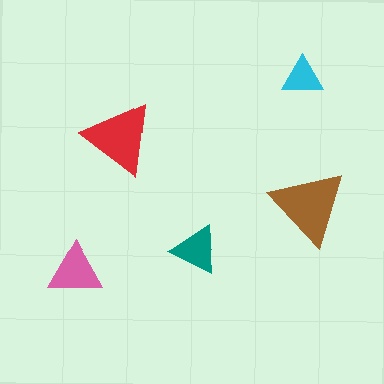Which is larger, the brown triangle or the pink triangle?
The brown one.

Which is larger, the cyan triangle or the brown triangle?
The brown one.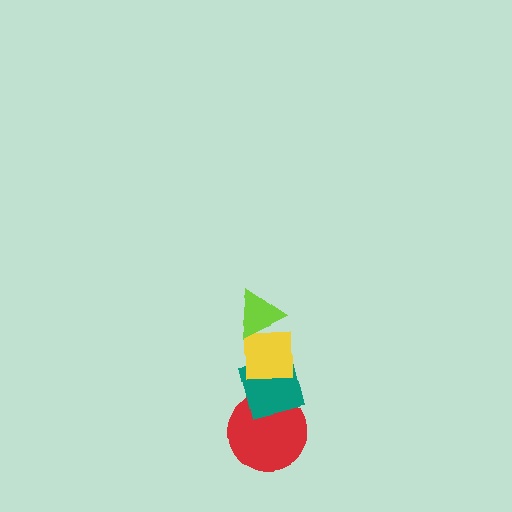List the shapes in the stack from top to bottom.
From top to bottom: the lime triangle, the yellow square, the teal square, the red circle.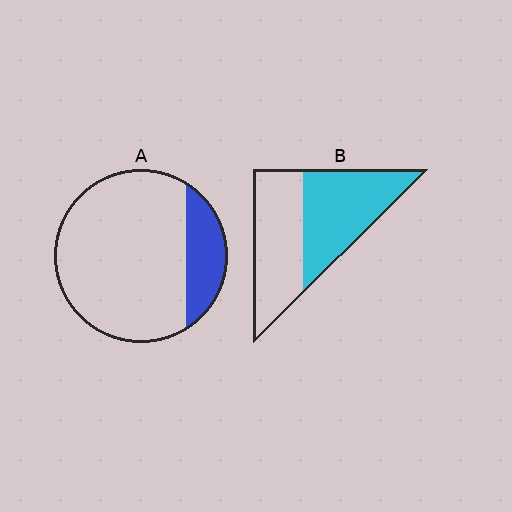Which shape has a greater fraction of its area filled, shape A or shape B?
Shape B.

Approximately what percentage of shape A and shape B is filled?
A is approximately 20% and B is approximately 50%.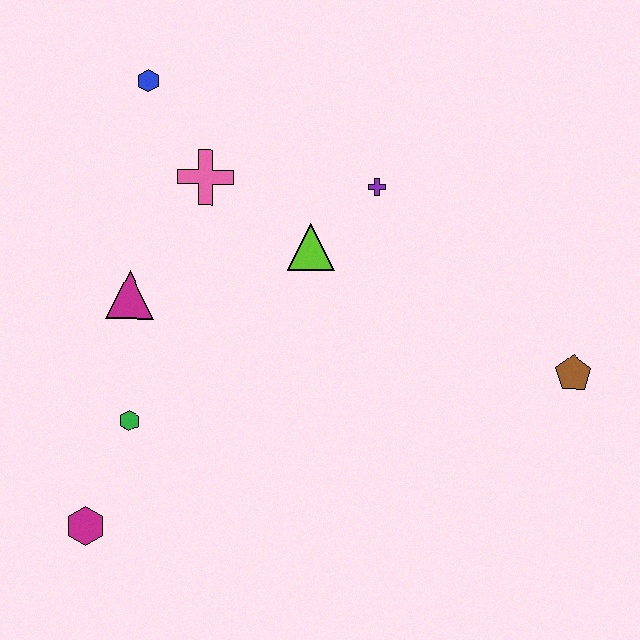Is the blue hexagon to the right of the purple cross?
No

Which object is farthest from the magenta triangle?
The brown pentagon is farthest from the magenta triangle.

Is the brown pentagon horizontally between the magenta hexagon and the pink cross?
No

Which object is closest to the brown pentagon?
The purple cross is closest to the brown pentagon.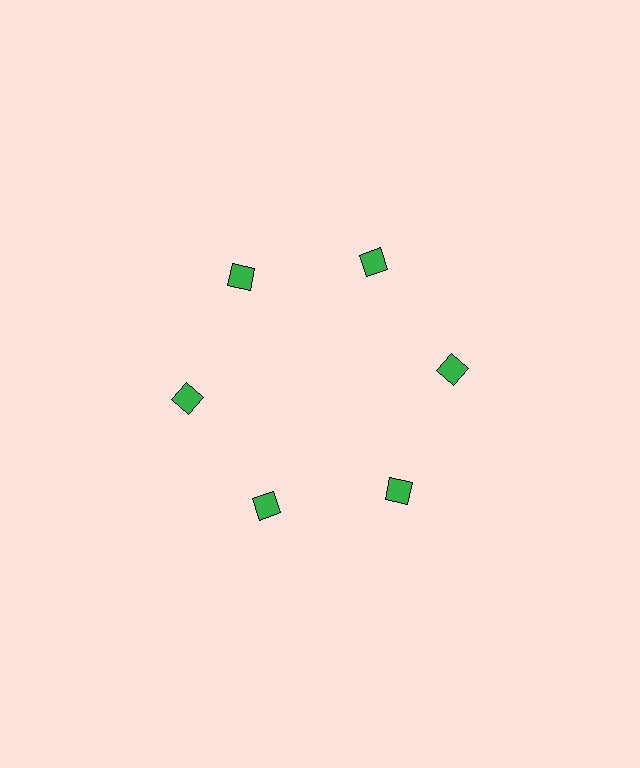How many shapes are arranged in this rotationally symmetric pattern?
There are 6 shapes, arranged in 6 groups of 1.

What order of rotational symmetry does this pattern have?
This pattern has 6-fold rotational symmetry.